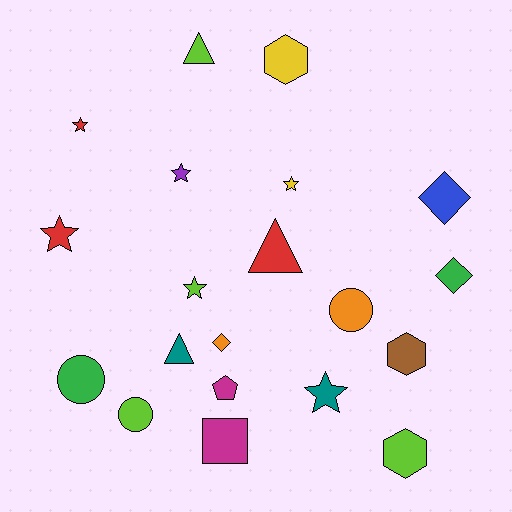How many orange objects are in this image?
There are 2 orange objects.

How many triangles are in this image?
There are 3 triangles.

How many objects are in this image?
There are 20 objects.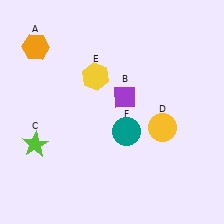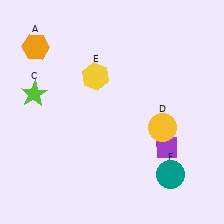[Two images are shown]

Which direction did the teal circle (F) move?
The teal circle (F) moved right.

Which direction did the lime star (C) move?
The lime star (C) moved up.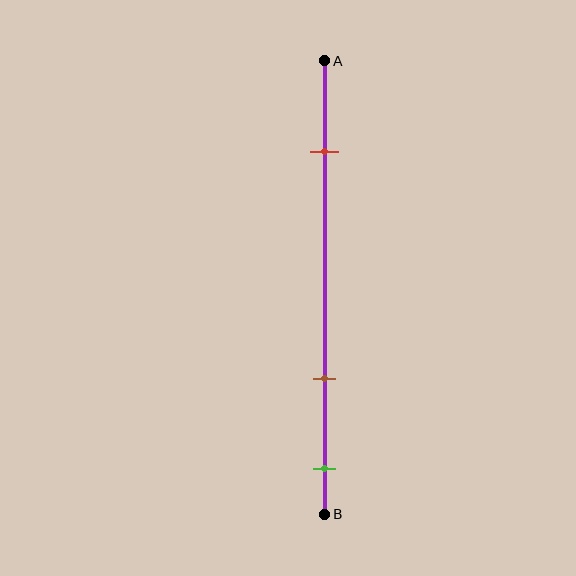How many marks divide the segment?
There are 3 marks dividing the segment.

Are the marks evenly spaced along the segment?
No, the marks are not evenly spaced.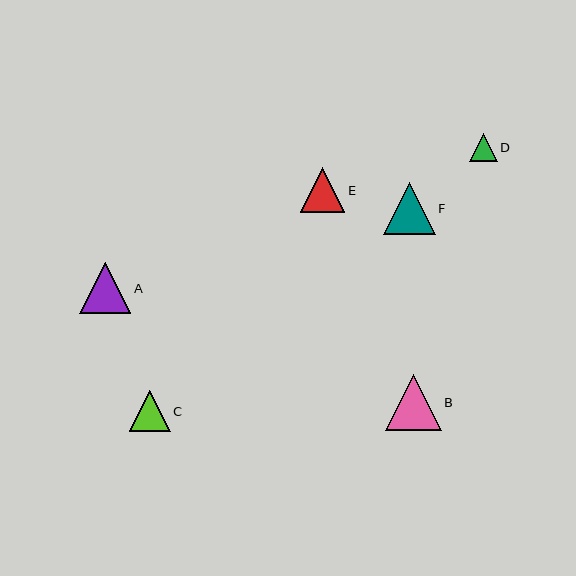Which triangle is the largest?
Triangle B is the largest with a size of approximately 55 pixels.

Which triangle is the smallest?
Triangle D is the smallest with a size of approximately 28 pixels.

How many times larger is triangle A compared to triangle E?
Triangle A is approximately 1.1 times the size of triangle E.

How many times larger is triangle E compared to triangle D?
Triangle E is approximately 1.6 times the size of triangle D.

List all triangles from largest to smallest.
From largest to smallest: B, F, A, E, C, D.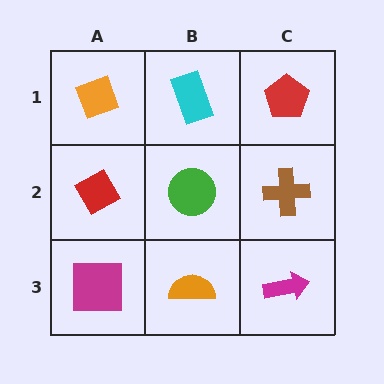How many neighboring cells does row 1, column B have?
3.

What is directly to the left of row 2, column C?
A green circle.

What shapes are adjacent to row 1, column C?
A brown cross (row 2, column C), a cyan rectangle (row 1, column B).